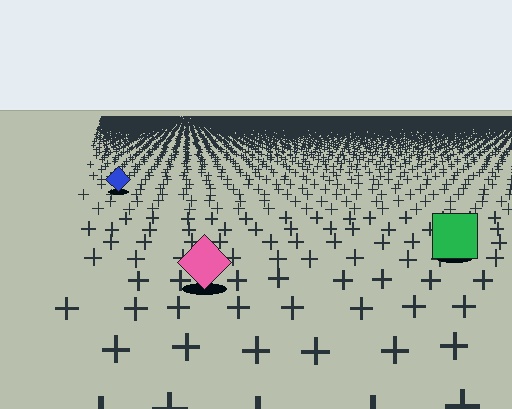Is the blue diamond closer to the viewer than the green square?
No. The green square is closer — you can tell from the texture gradient: the ground texture is coarser near it.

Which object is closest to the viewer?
The pink diamond is closest. The texture marks near it are larger and more spread out.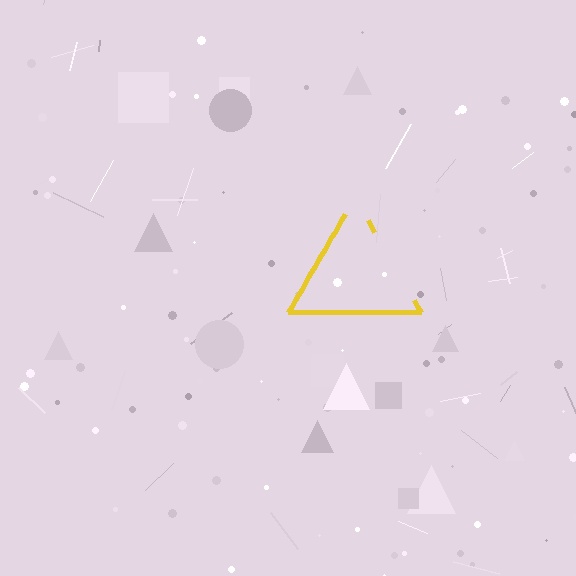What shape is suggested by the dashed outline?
The dashed outline suggests a triangle.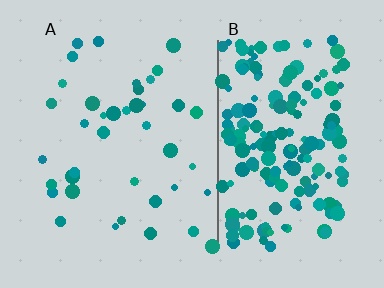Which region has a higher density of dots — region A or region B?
B (the right).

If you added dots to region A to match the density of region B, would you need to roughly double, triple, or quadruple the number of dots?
Approximately quadruple.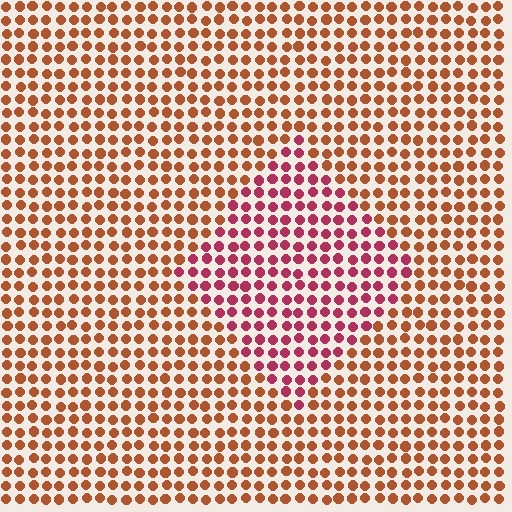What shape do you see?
I see a diamond.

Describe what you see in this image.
The image is filled with small brown elements in a uniform arrangement. A diamond-shaped region is visible where the elements are tinted to a slightly different hue, forming a subtle color boundary.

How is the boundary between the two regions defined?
The boundary is defined purely by a slight shift in hue (about 39 degrees). Spacing, size, and orientation are identical on both sides.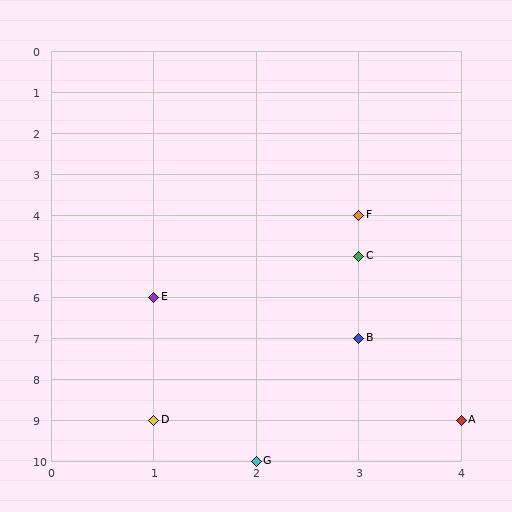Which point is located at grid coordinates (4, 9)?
Point A is at (4, 9).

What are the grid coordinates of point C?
Point C is at grid coordinates (3, 5).